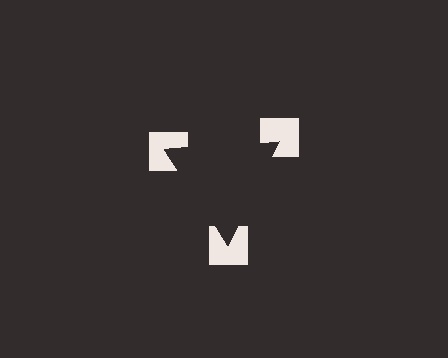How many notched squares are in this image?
There are 3 — one at each vertex of the illusory triangle.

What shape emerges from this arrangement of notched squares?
An illusory triangle — its edges are inferred from the aligned wedge cuts in the notched squares, not physically drawn.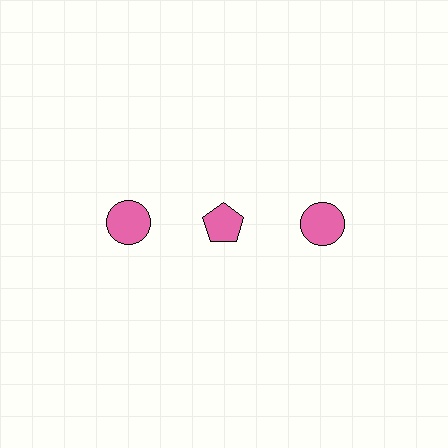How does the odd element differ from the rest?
It has a different shape: pentagon instead of circle.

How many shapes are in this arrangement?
There are 3 shapes arranged in a grid pattern.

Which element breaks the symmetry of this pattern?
The pink pentagon in the top row, second from left column breaks the symmetry. All other shapes are pink circles.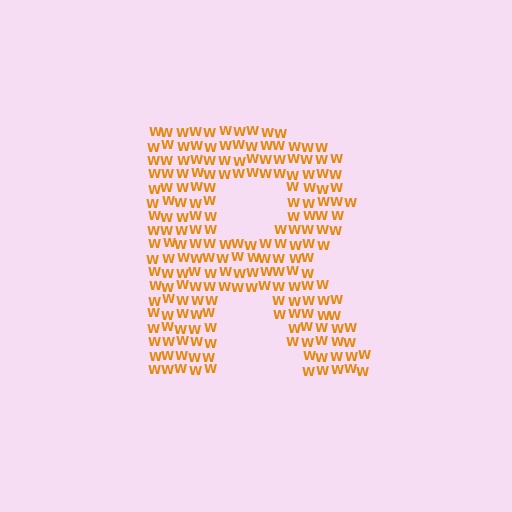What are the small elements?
The small elements are letter W's.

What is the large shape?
The large shape is the letter R.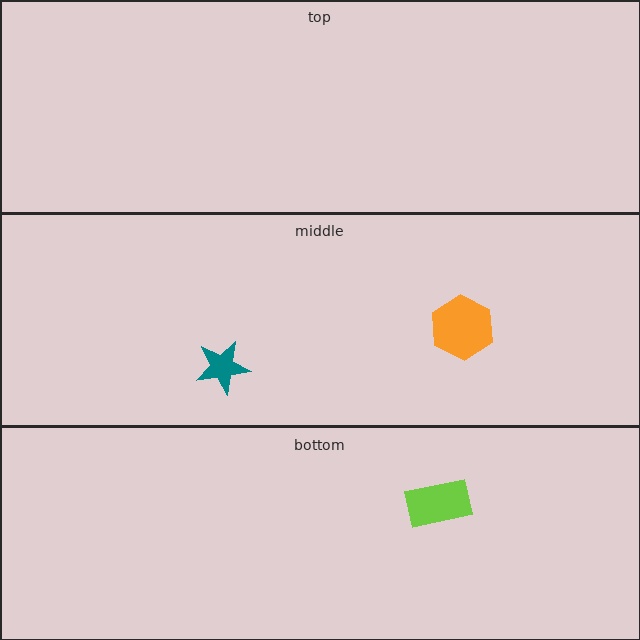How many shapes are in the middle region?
2.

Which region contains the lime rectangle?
The bottom region.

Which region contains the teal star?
The middle region.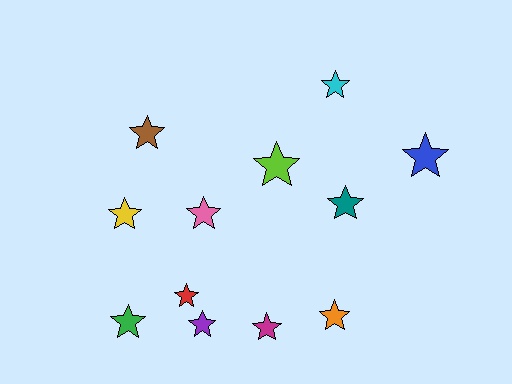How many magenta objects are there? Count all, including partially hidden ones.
There is 1 magenta object.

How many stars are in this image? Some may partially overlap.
There are 12 stars.